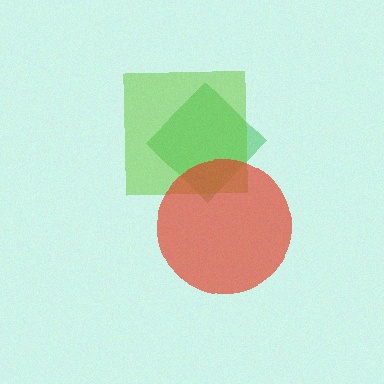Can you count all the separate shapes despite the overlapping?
Yes, there are 3 separate shapes.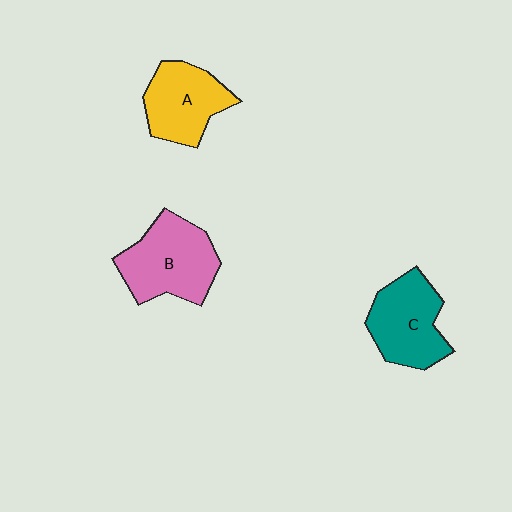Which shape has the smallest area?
Shape A (yellow).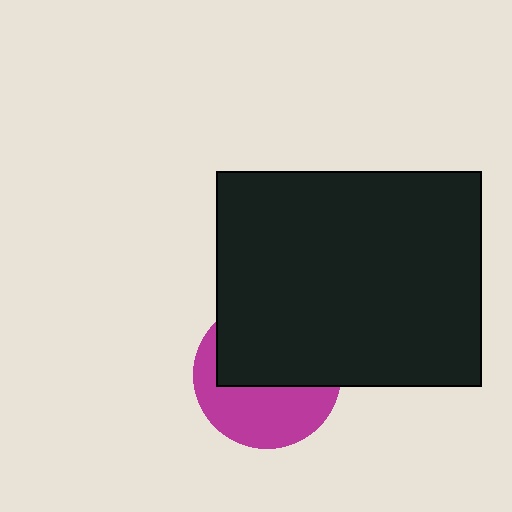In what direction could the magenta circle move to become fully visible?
The magenta circle could move down. That would shift it out from behind the black rectangle entirely.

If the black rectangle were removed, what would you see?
You would see the complete magenta circle.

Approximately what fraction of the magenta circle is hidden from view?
Roughly 54% of the magenta circle is hidden behind the black rectangle.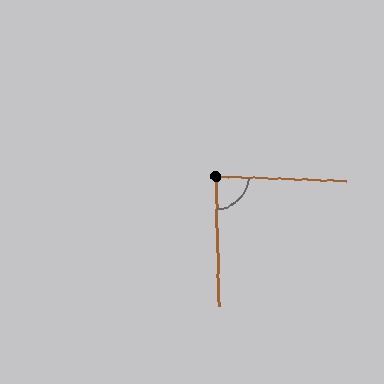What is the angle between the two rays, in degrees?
Approximately 87 degrees.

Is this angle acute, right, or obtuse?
It is approximately a right angle.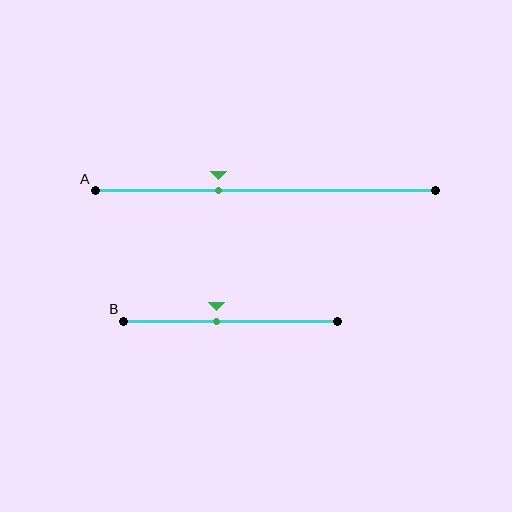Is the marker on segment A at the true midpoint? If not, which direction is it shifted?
No, the marker on segment A is shifted to the left by about 14% of the segment length.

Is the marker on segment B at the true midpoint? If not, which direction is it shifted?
No, the marker on segment B is shifted to the left by about 6% of the segment length.